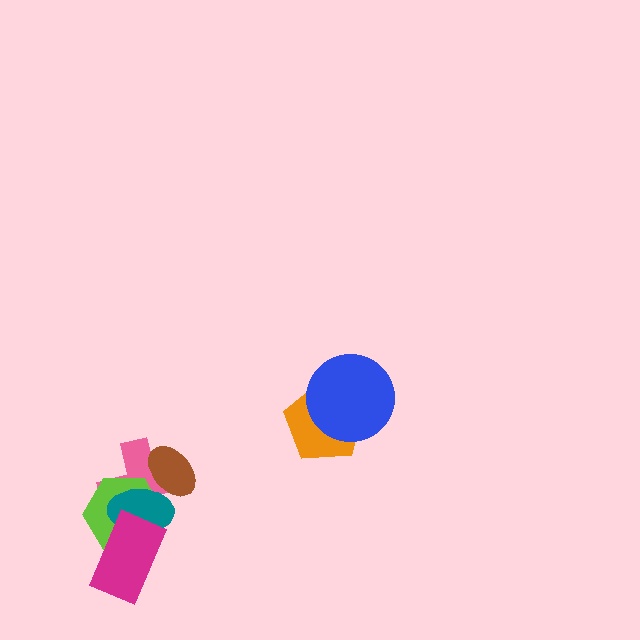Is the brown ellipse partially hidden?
Yes, it is partially covered by another shape.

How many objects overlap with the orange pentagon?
1 object overlaps with the orange pentagon.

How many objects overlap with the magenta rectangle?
3 objects overlap with the magenta rectangle.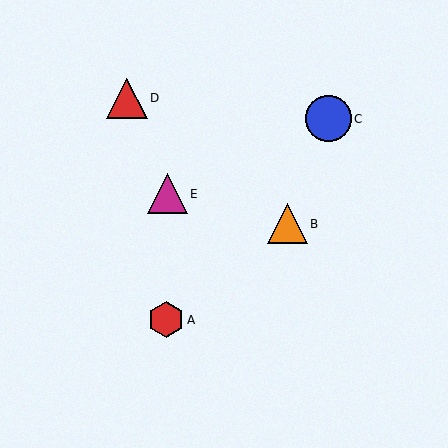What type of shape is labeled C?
Shape C is a blue circle.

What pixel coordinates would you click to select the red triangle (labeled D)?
Click at (127, 98) to select the red triangle D.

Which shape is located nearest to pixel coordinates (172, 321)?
The red hexagon (labeled A) at (166, 320) is nearest to that location.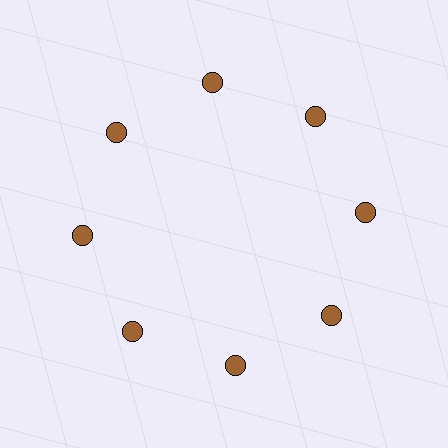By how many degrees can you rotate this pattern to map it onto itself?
The pattern maps onto itself every 45 degrees of rotation.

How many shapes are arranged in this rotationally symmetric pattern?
There are 8 shapes, arranged in 8 groups of 1.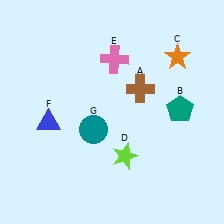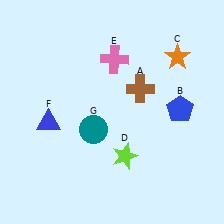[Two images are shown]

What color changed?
The pentagon (B) changed from teal in Image 1 to blue in Image 2.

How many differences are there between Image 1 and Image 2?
There is 1 difference between the two images.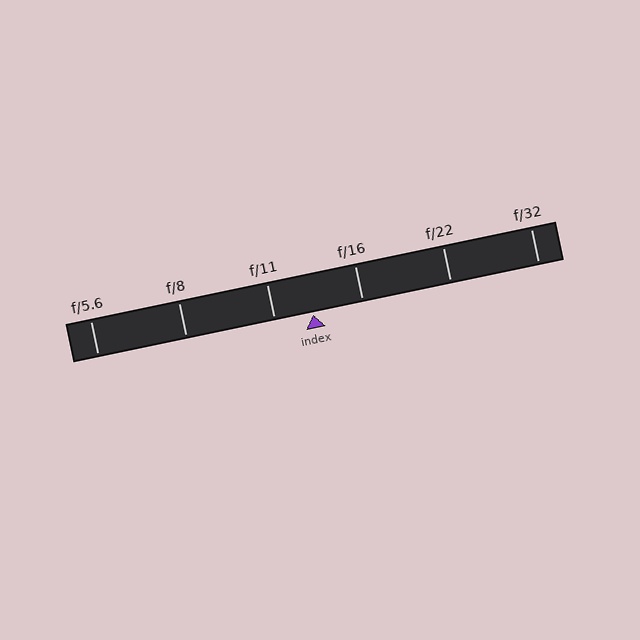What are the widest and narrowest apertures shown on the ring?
The widest aperture shown is f/5.6 and the narrowest is f/32.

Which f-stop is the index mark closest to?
The index mark is closest to f/11.